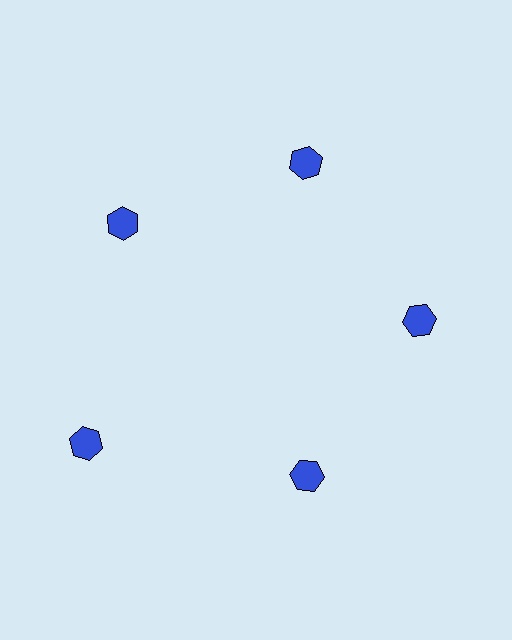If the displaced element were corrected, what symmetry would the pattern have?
It would have 5-fold rotational symmetry — the pattern would map onto itself every 72 degrees.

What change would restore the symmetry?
The symmetry would be restored by moving it inward, back onto the ring so that all 5 hexagons sit at equal angles and equal distance from the center.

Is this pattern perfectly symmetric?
No. The 5 blue hexagons are arranged in a ring, but one element near the 8 o'clock position is pushed outward from the center, breaking the 5-fold rotational symmetry.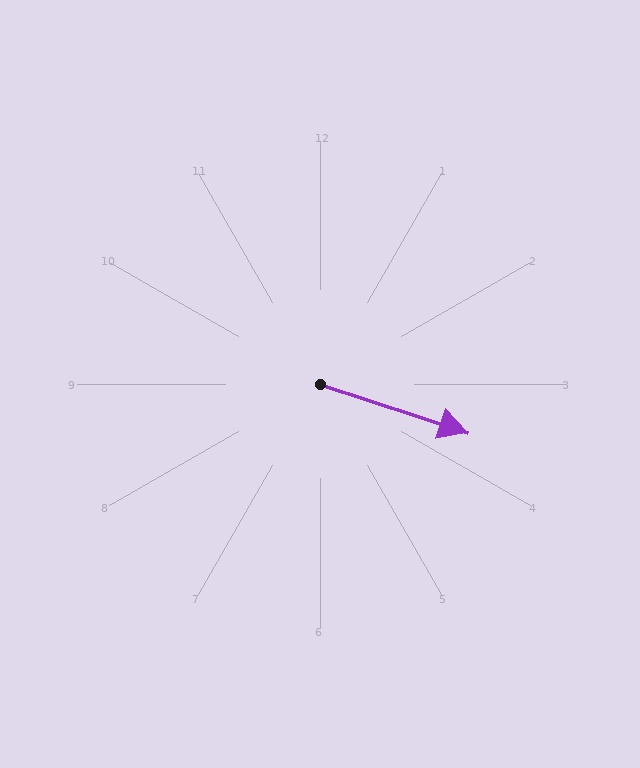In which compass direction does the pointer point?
East.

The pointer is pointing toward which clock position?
Roughly 4 o'clock.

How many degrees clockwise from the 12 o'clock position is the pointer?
Approximately 108 degrees.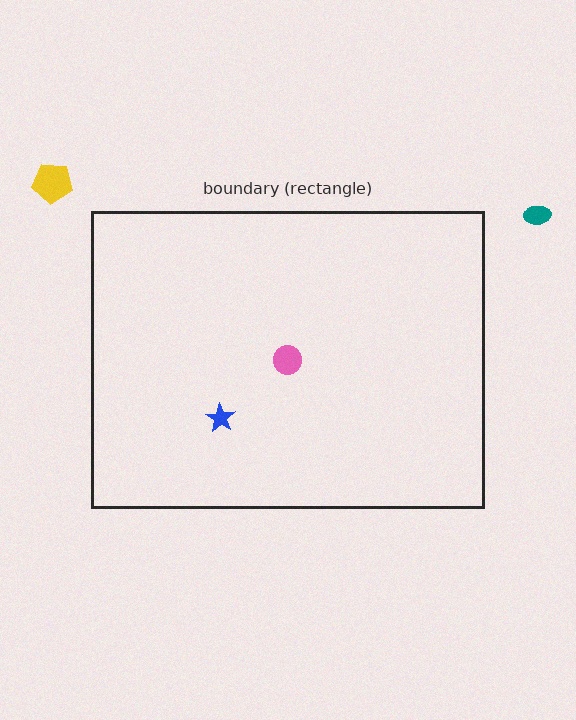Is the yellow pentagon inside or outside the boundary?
Outside.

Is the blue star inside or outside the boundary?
Inside.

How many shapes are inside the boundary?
2 inside, 2 outside.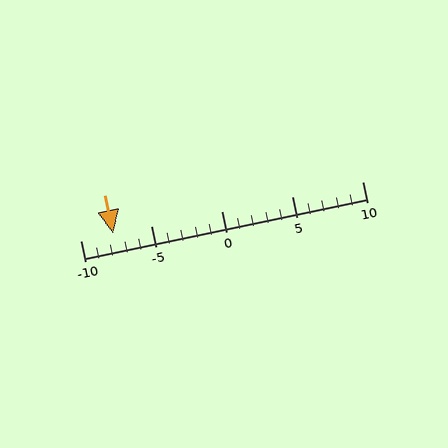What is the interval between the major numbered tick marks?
The major tick marks are spaced 5 units apart.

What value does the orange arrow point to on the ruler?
The orange arrow points to approximately -8.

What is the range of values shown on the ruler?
The ruler shows values from -10 to 10.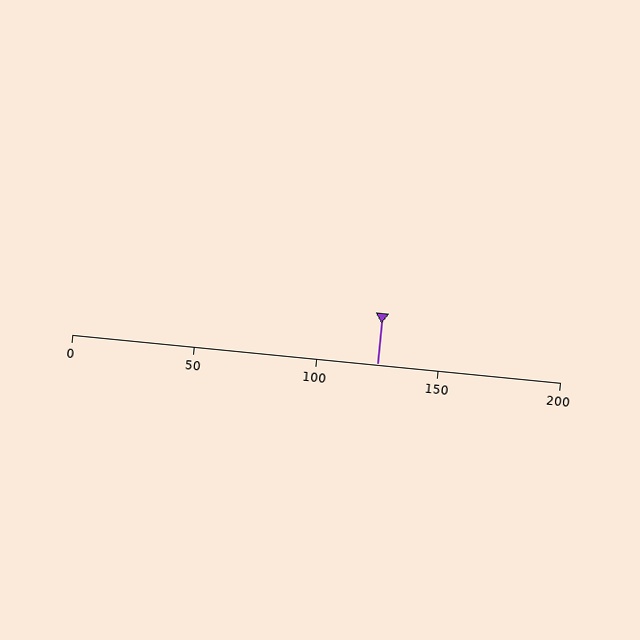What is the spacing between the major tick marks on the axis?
The major ticks are spaced 50 apart.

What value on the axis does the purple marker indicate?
The marker indicates approximately 125.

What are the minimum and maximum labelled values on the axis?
The axis runs from 0 to 200.